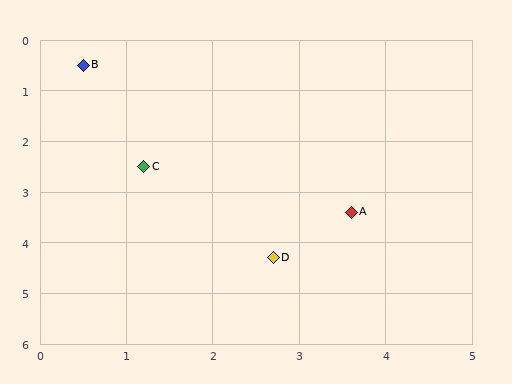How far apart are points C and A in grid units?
Points C and A are about 2.6 grid units apart.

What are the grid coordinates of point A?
Point A is at approximately (3.6, 3.4).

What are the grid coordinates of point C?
Point C is at approximately (1.2, 2.5).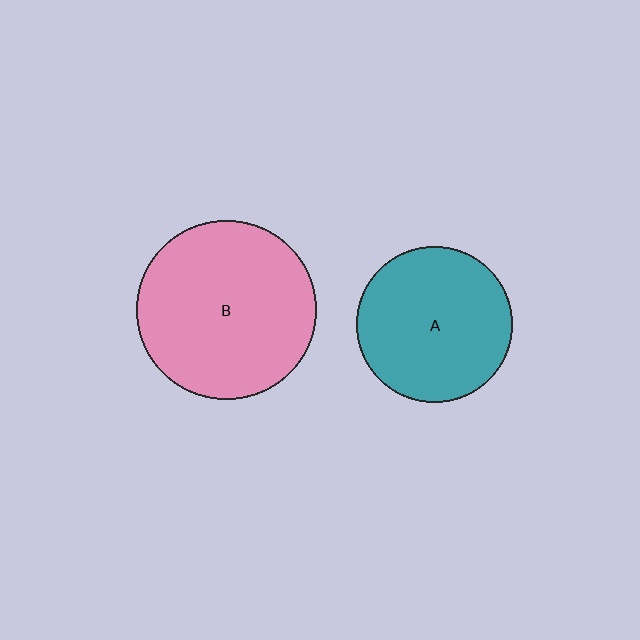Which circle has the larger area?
Circle B (pink).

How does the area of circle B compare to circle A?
Approximately 1.3 times.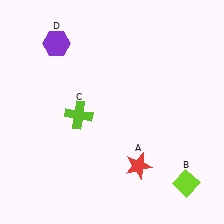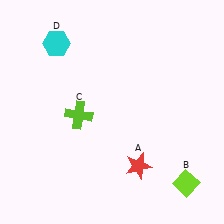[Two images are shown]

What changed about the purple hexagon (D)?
In Image 1, D is purple. In Image 2, it changed to cyan.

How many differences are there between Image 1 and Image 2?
There is 1 difference between the two images.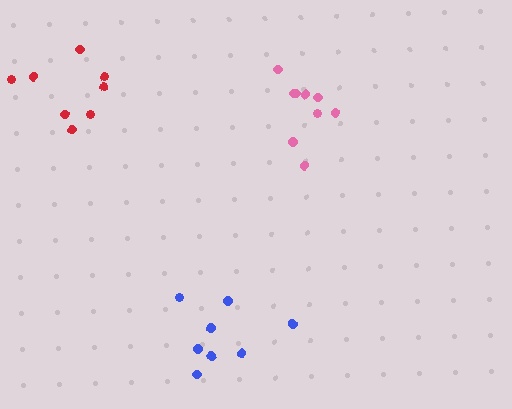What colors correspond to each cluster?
The clusters are colored: pink, blue, red.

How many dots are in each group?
Group 1: 9 dots, Group 2: 8 dots, Group 3: 8 dots (25 total).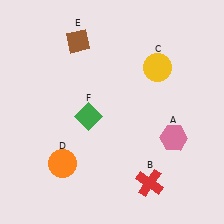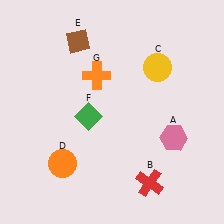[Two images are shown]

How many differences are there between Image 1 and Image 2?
There is 1 difference between the two images.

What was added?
An orange cross (G) was added in Image 2.